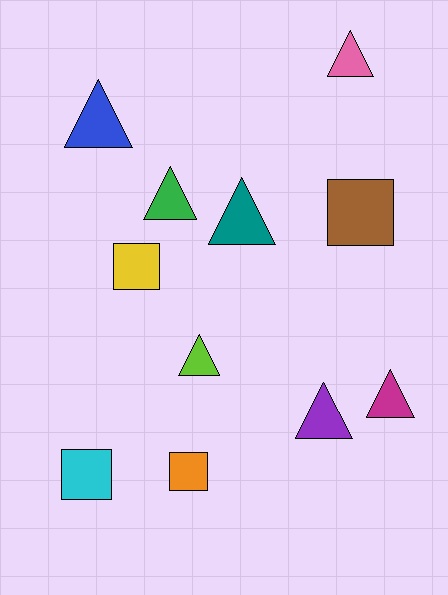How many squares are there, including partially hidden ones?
There are 4 squares.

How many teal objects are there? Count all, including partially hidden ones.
There is 1 teal object.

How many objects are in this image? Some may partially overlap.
There are 11 objects.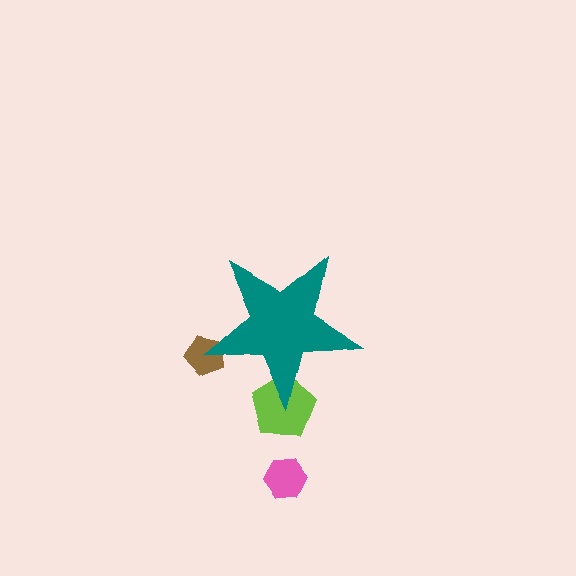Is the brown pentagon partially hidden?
Yes, the brown pentagon is partially hidden behind the teal star.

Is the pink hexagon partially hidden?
No, the pink hexagon is fully visible.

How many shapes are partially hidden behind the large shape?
2 shapes are partially hidden.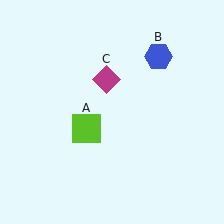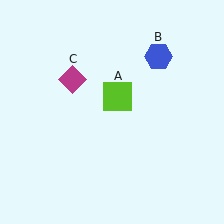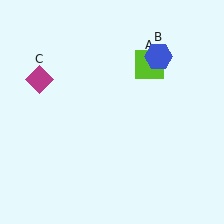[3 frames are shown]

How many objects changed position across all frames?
2 objects changed position: lime square (object A), magenta diamond (object C).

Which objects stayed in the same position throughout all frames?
Blue hexagon (object B) remained stationary.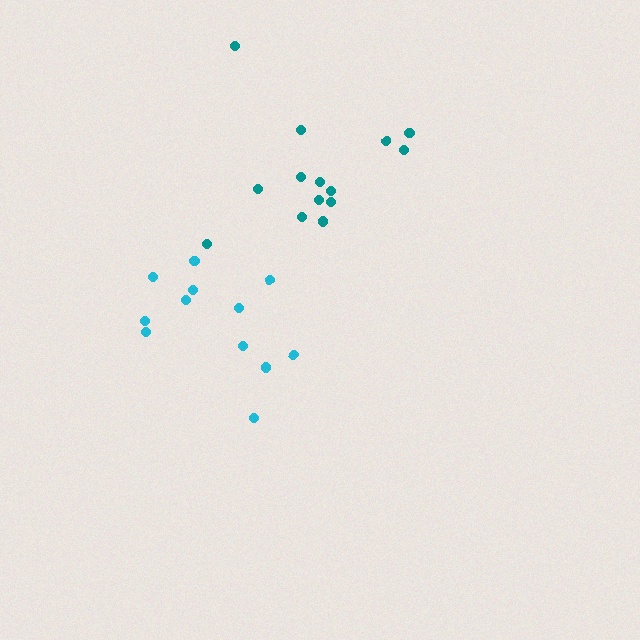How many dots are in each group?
Group 1: 14 dots, Group 2: 12 dots (26 total).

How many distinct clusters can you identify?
There are 2 distinct clusters.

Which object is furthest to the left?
The cyan cluster is leftmost.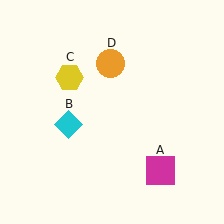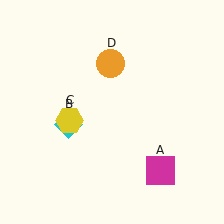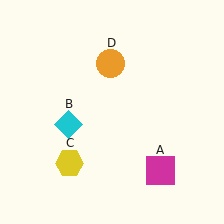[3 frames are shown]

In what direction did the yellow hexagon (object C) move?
The yellow hexagon (object C) moved down.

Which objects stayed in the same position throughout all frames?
Magenta square (object A) and cyan diamond (object B) and orange circle (object D) remained stationary.